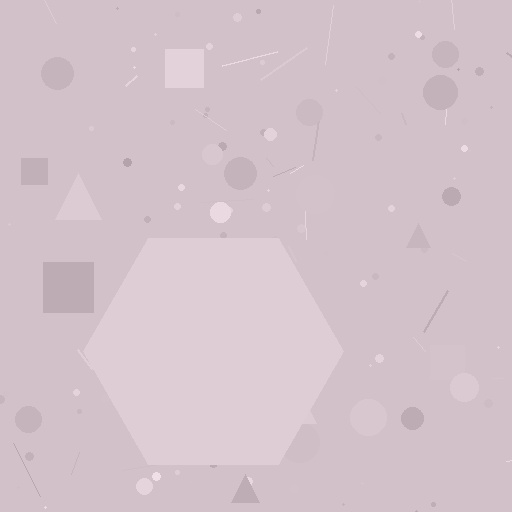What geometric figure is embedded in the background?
A hexagon is embedded in the background.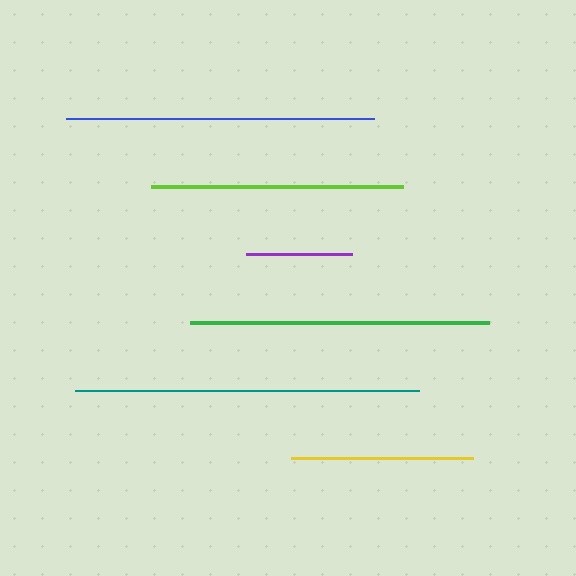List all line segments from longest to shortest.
From longest to shortest: teal, blue, green, lime, yellow, purple.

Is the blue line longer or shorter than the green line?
The blue line is longer than the green line.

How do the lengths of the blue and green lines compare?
The blue and green lines are approximately the same length.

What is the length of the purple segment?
The purple segment is approximately 106 pixels long.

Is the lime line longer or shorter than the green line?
The green line is longer than the lime line.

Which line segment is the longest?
The teal line is the longest at approximately 344 pixels.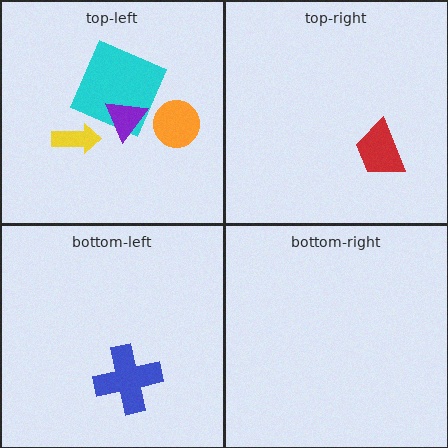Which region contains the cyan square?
The top-left region.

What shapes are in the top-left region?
The orange circle, the yellow arrow, the cyan square, the purple triangle.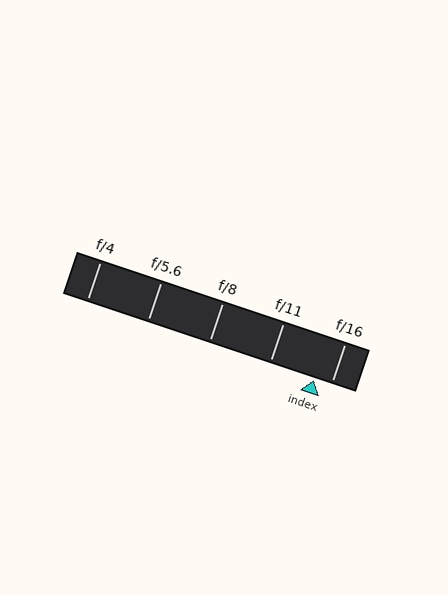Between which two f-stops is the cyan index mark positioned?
The index mark is between f/11 and f/16.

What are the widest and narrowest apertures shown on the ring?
The widest aperture shown is f/4 and the narrowest is f/16.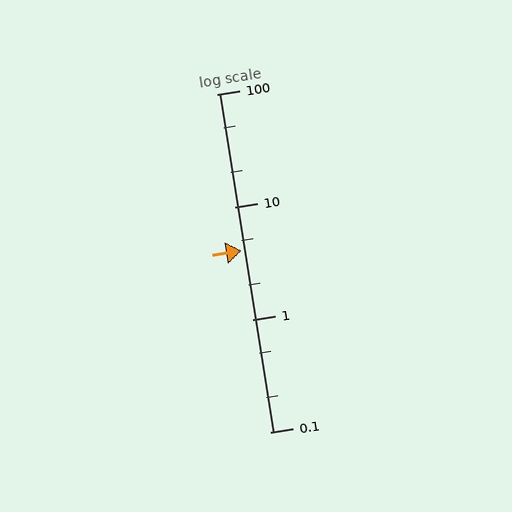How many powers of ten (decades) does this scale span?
The scale spans 3 decades, from 0.1 to 100.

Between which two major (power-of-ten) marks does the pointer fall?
The pointer is between 1 and 10.